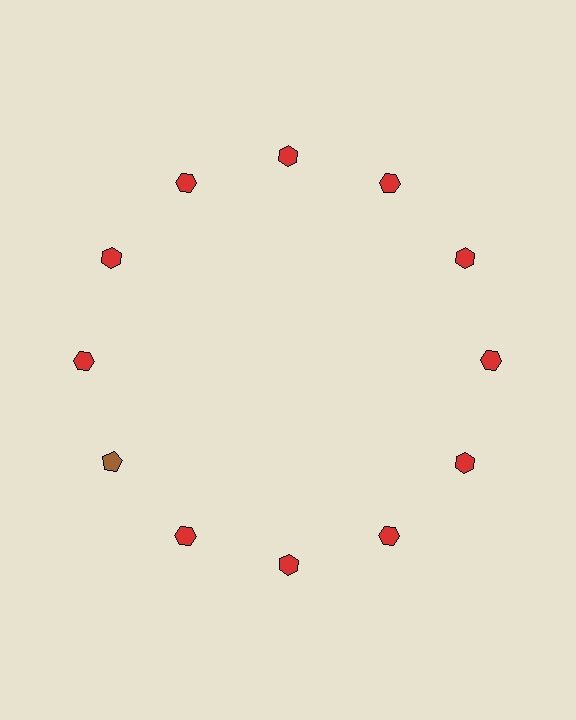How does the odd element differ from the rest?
It differs in both color (brown instead of red) and shape (pentagon instead of hexagon).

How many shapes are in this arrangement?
There are 12 shapes arranged in a ring pattern.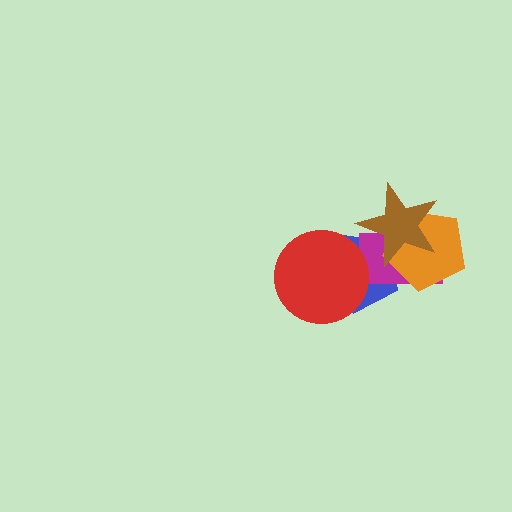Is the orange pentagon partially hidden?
Yes, it is partially covered by another shape.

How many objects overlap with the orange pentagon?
3 objects overlap with the orange pentagon.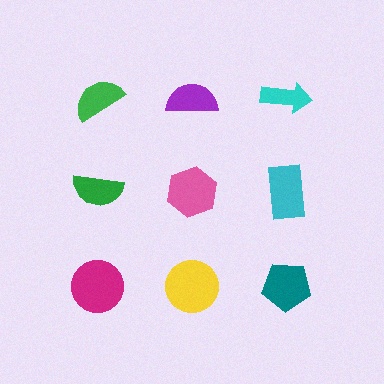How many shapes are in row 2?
3 shapes.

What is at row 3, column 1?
A magenta circle.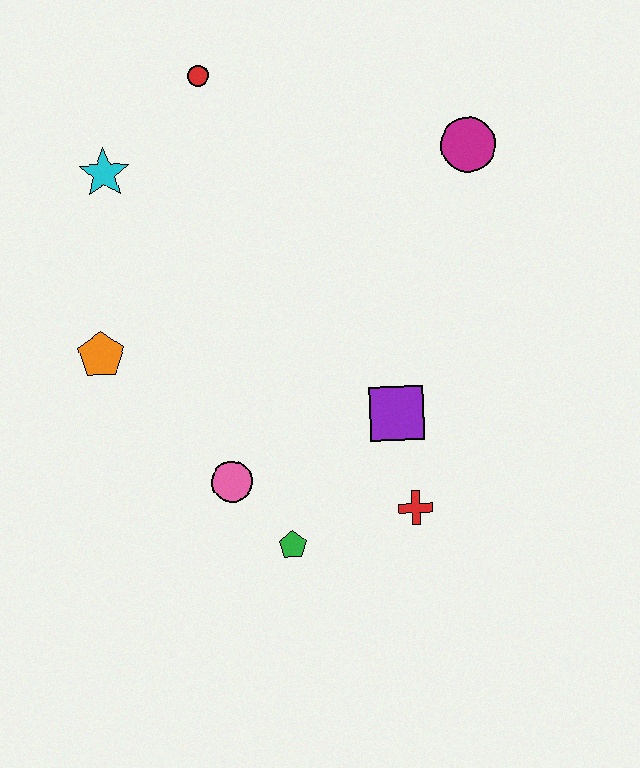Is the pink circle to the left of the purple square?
Yes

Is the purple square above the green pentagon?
Yes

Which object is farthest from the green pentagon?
The red circle is farthest from the green pentagon.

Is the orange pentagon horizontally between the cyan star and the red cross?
No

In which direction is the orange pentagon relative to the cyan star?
The orange pentagon is below the cyan star.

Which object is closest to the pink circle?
The green pentagon is closest to the pink circle.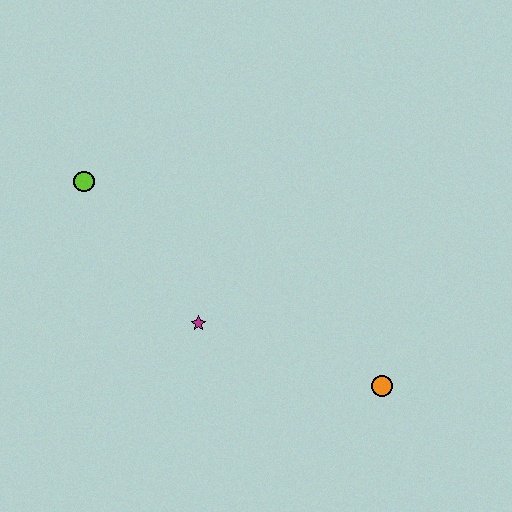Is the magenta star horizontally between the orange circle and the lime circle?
Yes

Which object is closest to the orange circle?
The magenta star is closest to the orange circle.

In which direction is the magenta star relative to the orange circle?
The magenta star is to the left of the orange circle.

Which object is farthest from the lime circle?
The orange circle is farthest from the lime circle.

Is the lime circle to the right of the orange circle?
No